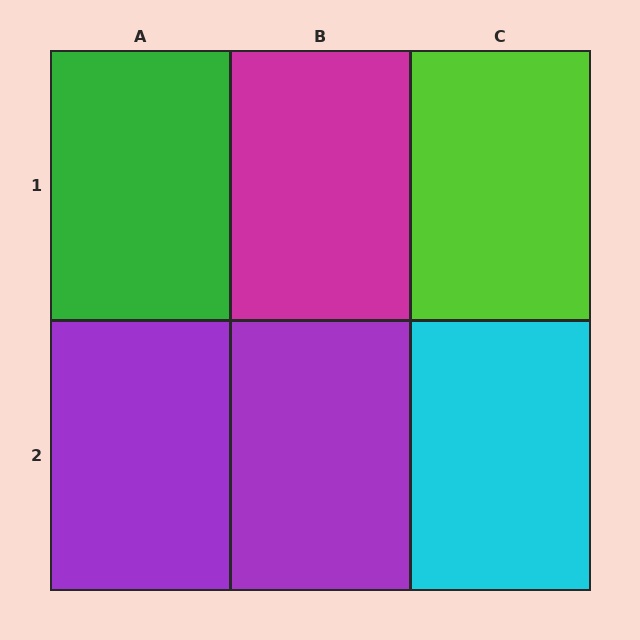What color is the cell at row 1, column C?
Lime.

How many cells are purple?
2 cells are purple.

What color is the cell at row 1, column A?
Green.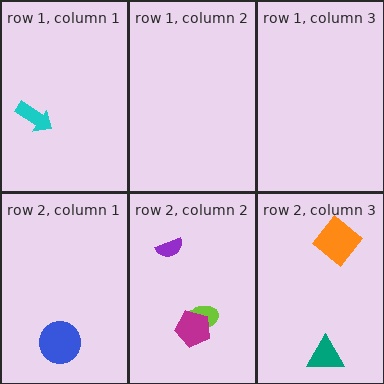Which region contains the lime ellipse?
The row 2, column 2 region.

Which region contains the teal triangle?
The row 2, column 3 region.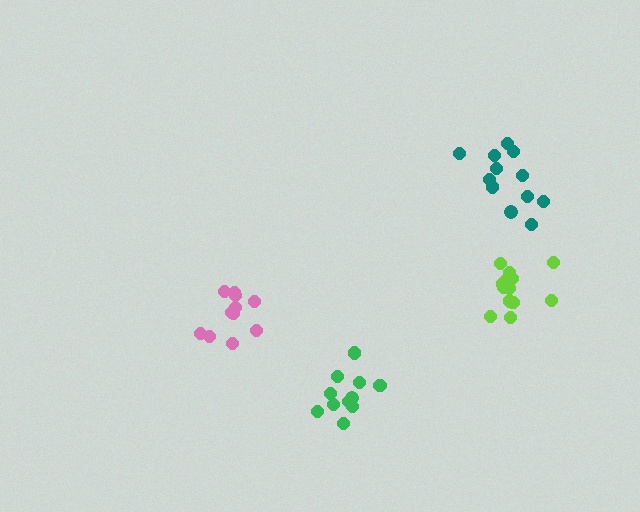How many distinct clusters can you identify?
There are 4 distinct clusters.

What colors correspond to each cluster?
The clusters are colored: green, lime, pink, teal.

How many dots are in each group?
Group 1: 11 dots, Group 2: 14 dots, Group 3: 11 dots, Group 4: 12 dots (48 total).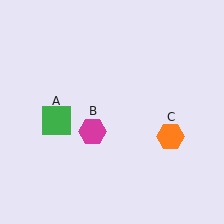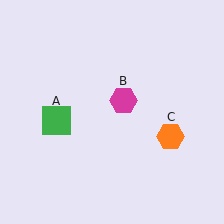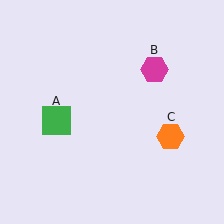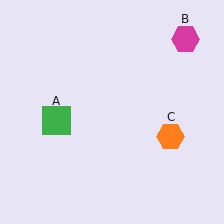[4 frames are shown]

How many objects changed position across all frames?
1 object changed position: magenta hexagon (object B).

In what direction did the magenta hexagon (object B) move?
The magenta hexagon (object B) moved up and to the right.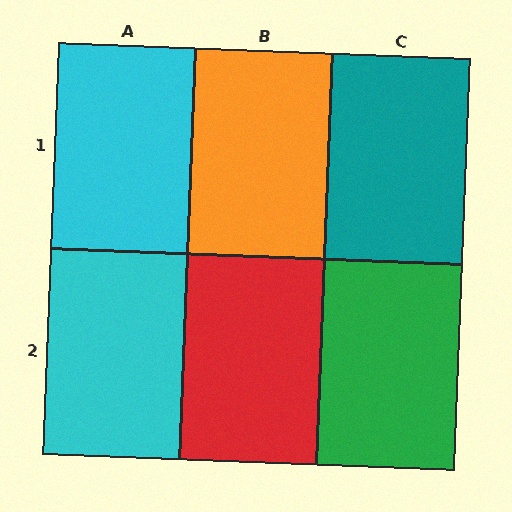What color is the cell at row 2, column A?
Cyan.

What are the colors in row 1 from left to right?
Cyan, orange, teal.